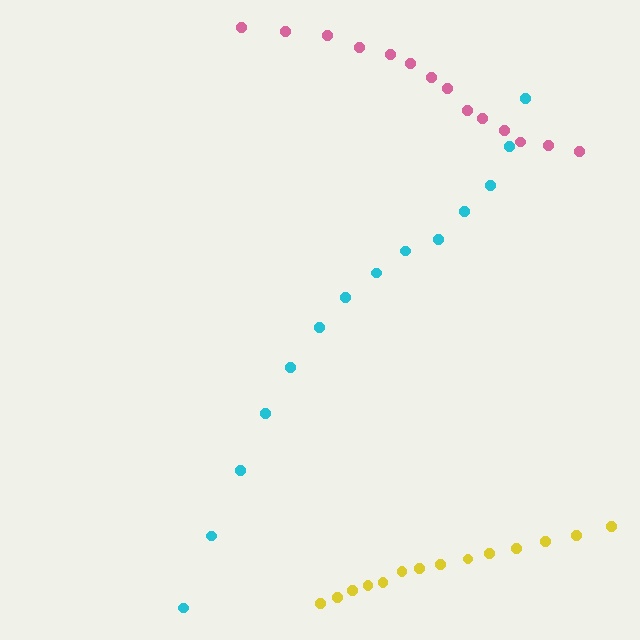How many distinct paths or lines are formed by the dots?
There are 3 distinct paths.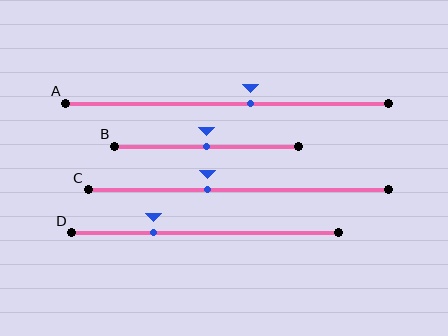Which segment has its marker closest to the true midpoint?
Segment B has its marker closest to the true midpoint.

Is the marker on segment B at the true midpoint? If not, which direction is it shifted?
Yes, the marker on segment B is at the true midpoint.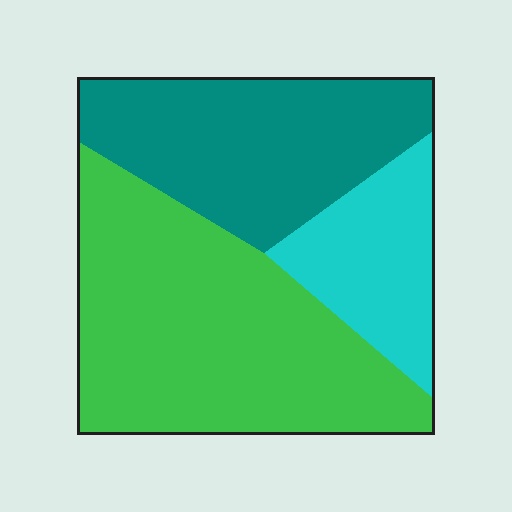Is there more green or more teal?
Green.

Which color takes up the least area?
Cyan, at roughly 20%.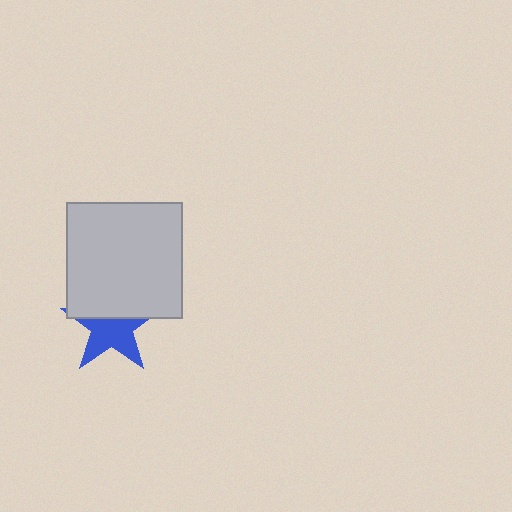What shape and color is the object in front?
The object in front is a light gray square.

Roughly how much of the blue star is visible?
About half of it is visible (roughly 56%).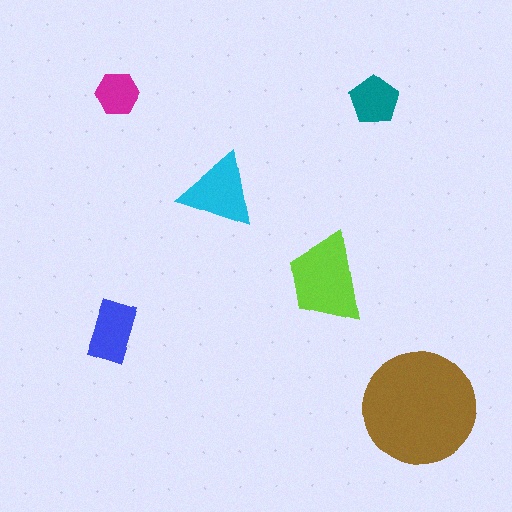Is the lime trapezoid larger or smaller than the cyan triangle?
Larger.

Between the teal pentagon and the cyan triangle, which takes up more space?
The cyan triangle.